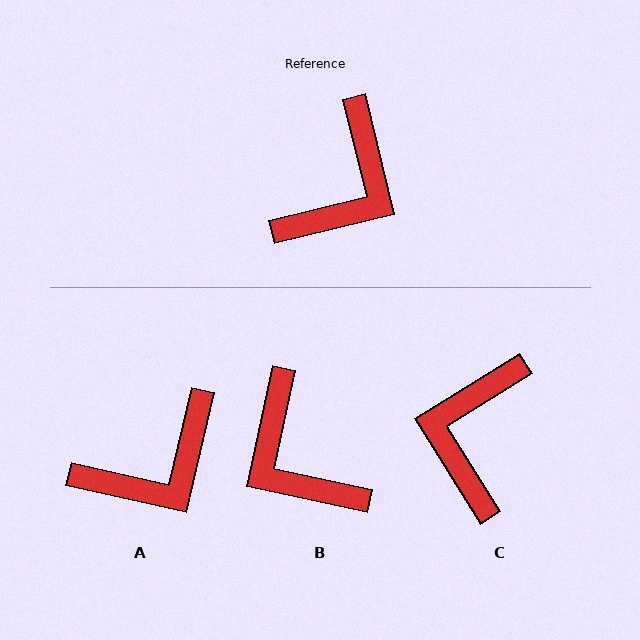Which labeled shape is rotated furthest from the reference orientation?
C, about 162 degrees away.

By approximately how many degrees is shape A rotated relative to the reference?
Approximately 27 degrees clockwise.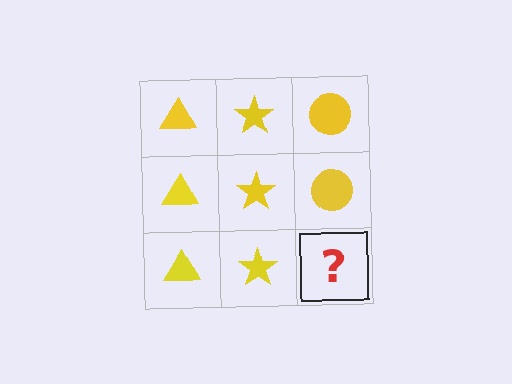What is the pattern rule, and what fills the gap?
The rule is that each column has a consistent shape. The gap should be filled with a yellow circle.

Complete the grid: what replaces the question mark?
The question mark should be replaced with a yellow circle.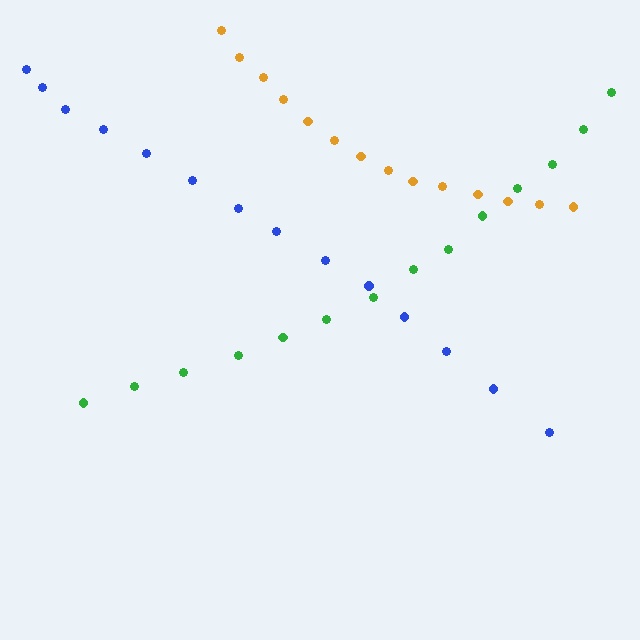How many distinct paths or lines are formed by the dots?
There are 3 distinct paths.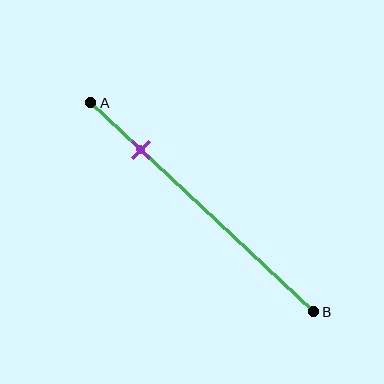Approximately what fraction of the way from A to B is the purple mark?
The purple mark is approximately 25% of the way from A to B.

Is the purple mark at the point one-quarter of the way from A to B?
Yes, the mark is approximately at the one-quarter point.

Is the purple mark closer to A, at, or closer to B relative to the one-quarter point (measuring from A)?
The purple mark is approximately at the one-quarter point of segment AB.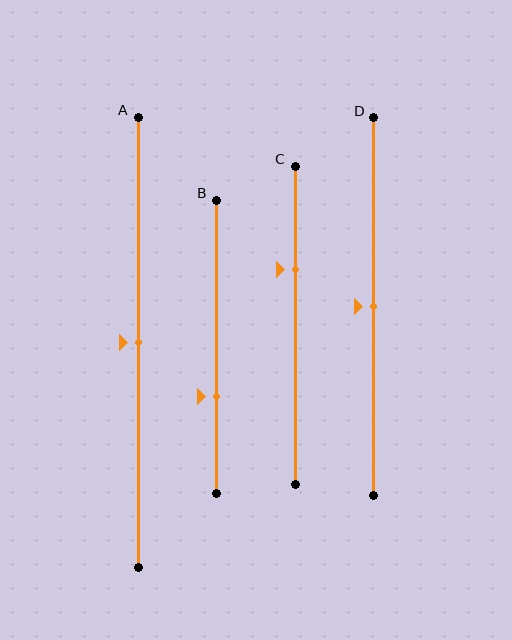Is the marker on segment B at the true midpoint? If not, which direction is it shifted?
No, the marker on segment B is shifted downward by about 17% of the segment length.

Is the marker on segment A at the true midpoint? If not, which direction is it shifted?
Yes, the marker on segment A is at the true midpoint.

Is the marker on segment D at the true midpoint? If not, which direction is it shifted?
Yes, the marker on segment D is at the true midpoint.